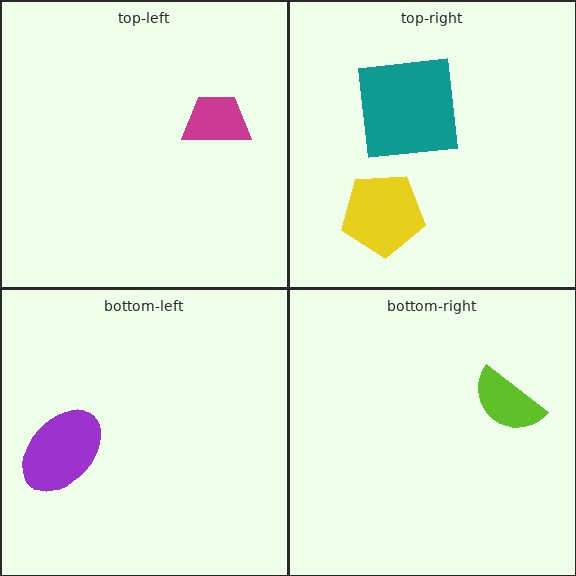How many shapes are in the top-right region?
2.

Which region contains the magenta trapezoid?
The top-left region.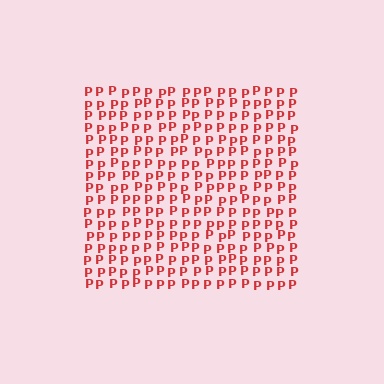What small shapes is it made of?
It is made of small letter P's.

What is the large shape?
The large shape is a square.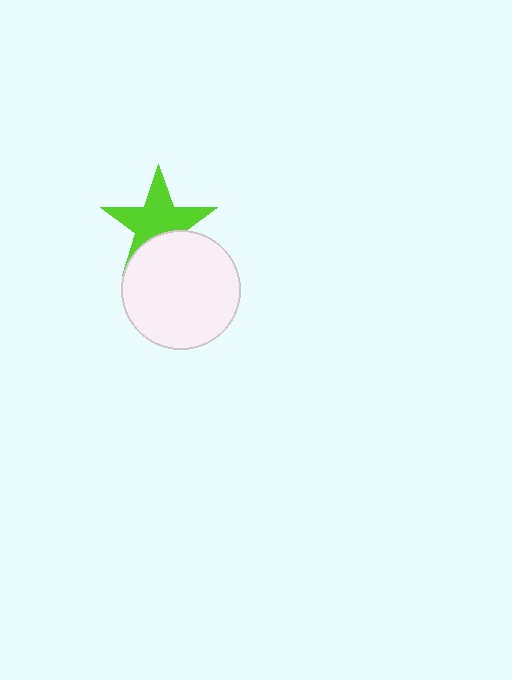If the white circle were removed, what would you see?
You would see the complete lime star.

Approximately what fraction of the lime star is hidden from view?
Roughly 32% of the lime star is hidden behind the white circle.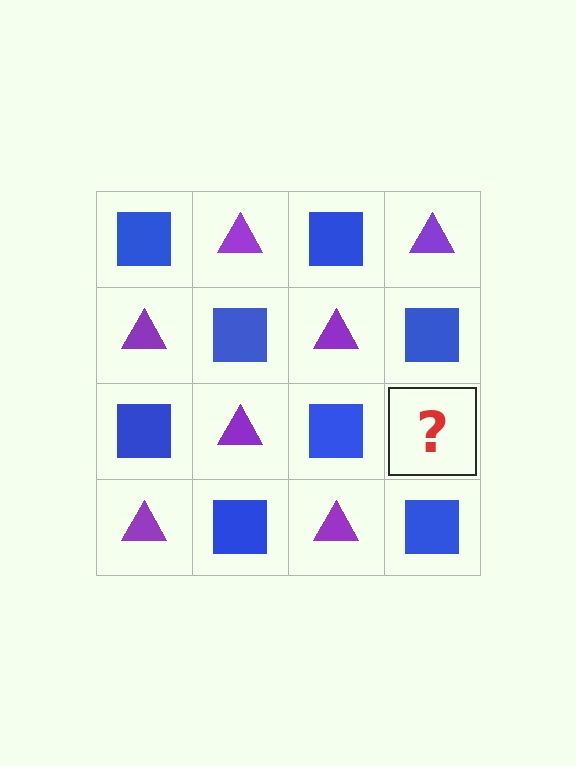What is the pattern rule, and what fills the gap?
The rule is that it alternates blue square and purple triangle in a checkerboard pattern. The gap should be filled with a purple triangle.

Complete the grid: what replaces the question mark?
The question mark should be replaced with a purple triangle.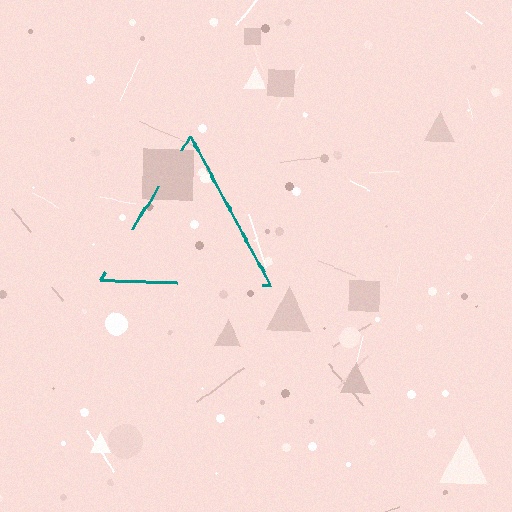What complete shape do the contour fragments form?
The contour fragments form a triangle.